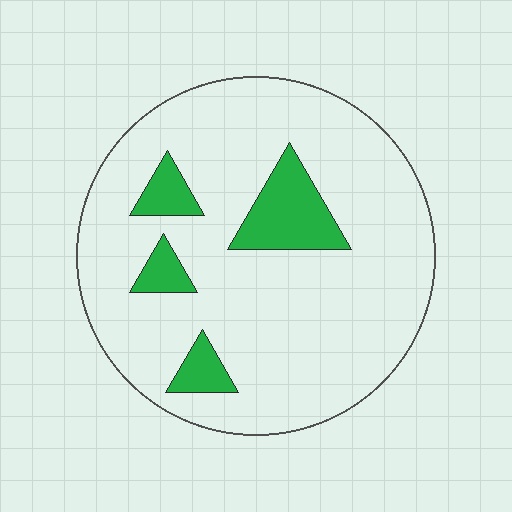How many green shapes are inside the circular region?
4.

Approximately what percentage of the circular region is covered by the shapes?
Approximately 15%.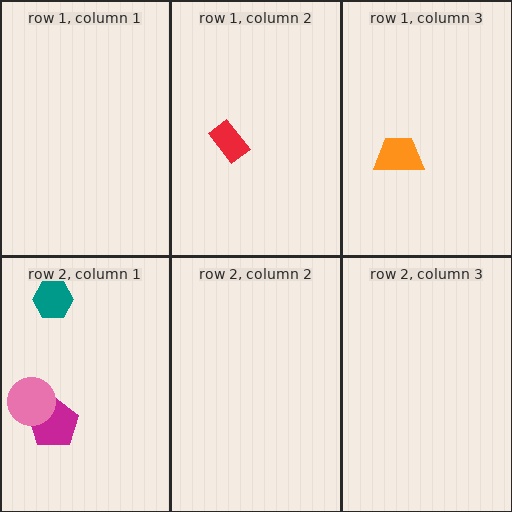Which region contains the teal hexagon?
The row 2, column 1 region.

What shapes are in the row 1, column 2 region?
The red rectangle.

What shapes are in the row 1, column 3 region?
The orange trapezoid.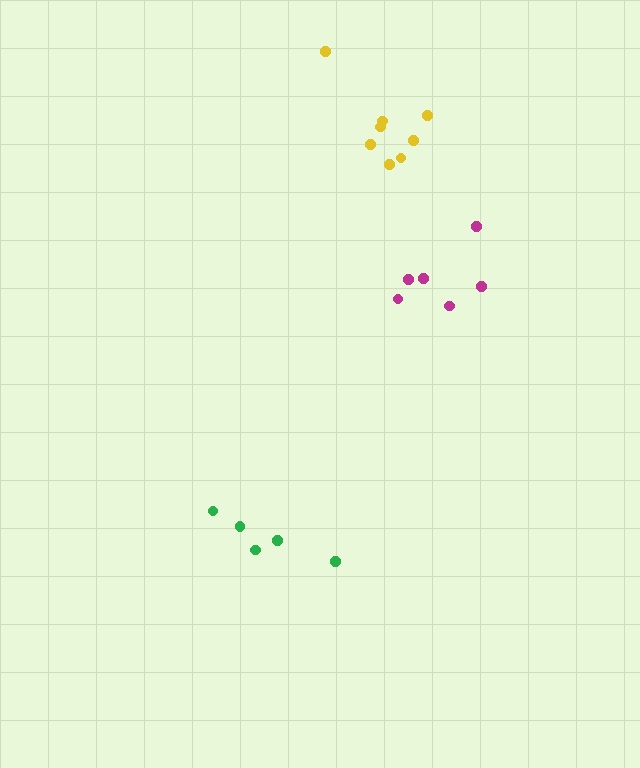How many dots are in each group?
Group 1: 6 dots, Group 2: 8 dots, Group 3: 5 dots (19 total).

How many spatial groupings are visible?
There are 3 spatial groupings.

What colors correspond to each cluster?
The clusters are colored: magenta, yellow, green.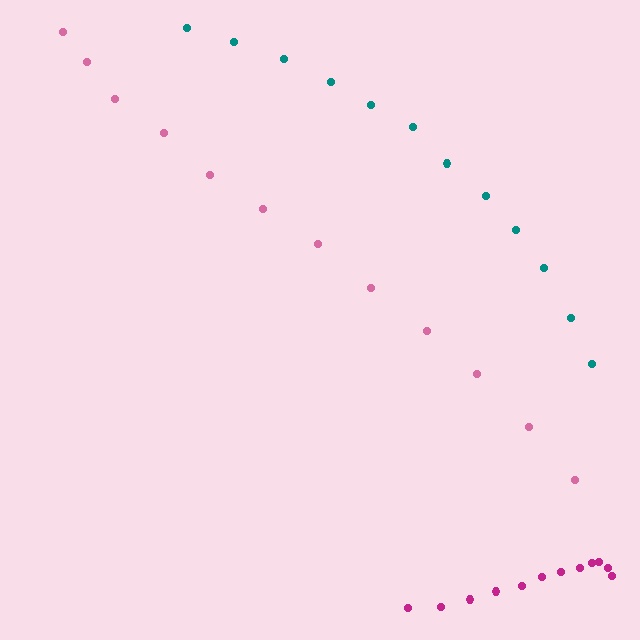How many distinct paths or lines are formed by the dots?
There are 3 distinct paths.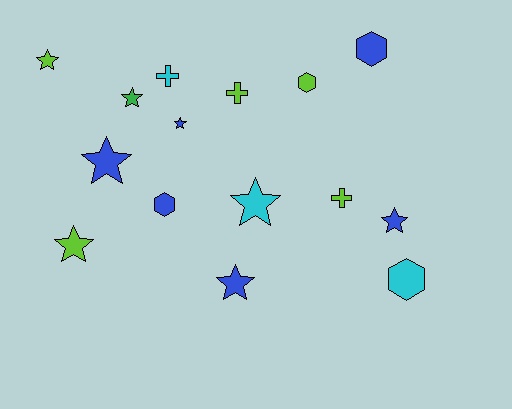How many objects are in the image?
There are 15 objects.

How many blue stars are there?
There are 4 blue stars.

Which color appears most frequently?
Blue, with 6 objects.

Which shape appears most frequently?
Star, with 8 objects.